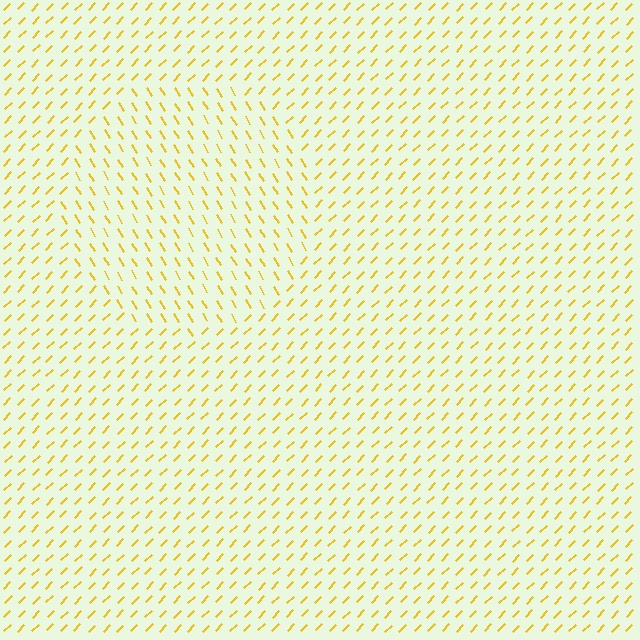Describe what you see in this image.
The image is filled with small yellow line segments. A circle region in the image has lines oriented differently from the surrounding lines, creating a visible texture boundary.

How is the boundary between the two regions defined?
The boundary is defined purely by a change in line orientation (approximately 76 degrees difference). All lines are the same color and thickness.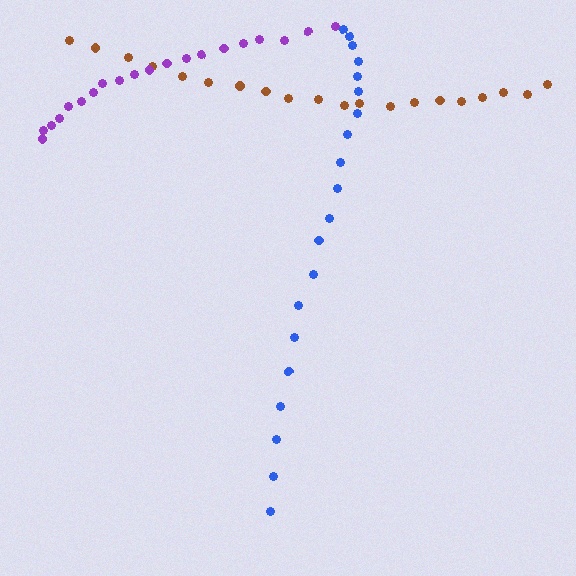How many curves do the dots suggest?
There are 3 distinct paths.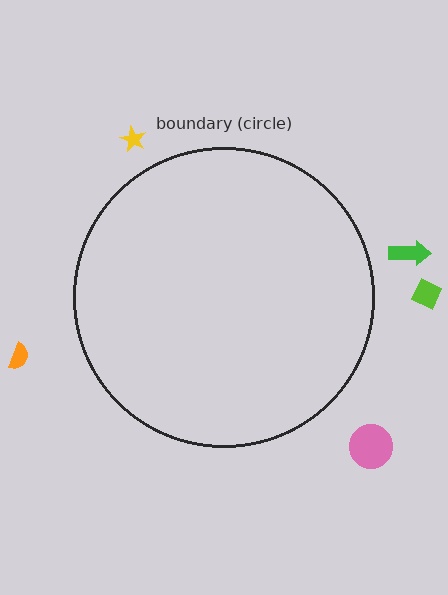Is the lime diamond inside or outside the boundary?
Outside.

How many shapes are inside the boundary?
0 inside, 5 outside.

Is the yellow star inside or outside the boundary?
Outside.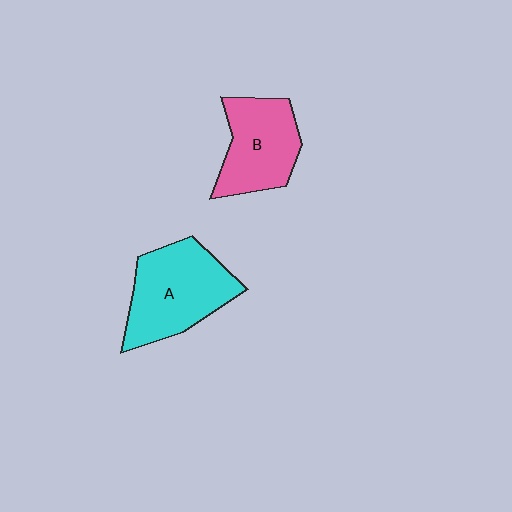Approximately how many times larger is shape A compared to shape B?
Approximately 1.2 times.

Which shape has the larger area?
Shape A (cyan).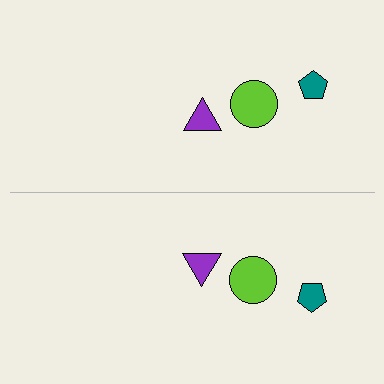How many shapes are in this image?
There are 6 shapes in this image.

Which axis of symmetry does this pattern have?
The pattern has a horizontal axis of symmetry running through the center of the image.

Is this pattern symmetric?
Yes, this pattern has bilateral (reflection) symmetry.